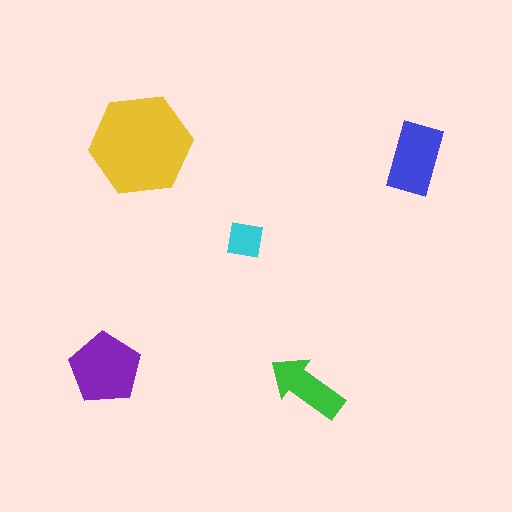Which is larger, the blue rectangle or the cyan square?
The blue rectangle.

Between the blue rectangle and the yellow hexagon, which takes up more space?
The yellow hexagon.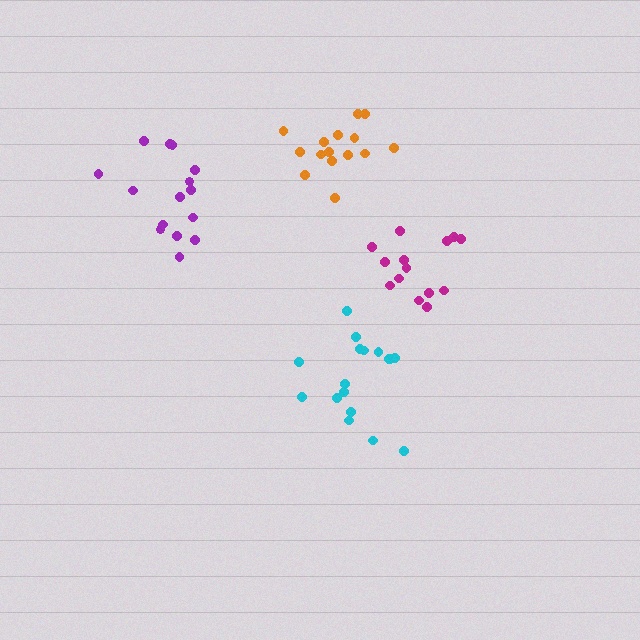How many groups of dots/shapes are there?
There are 4 groups.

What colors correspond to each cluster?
The clusters are colored: purple, cyan, orange, magenta.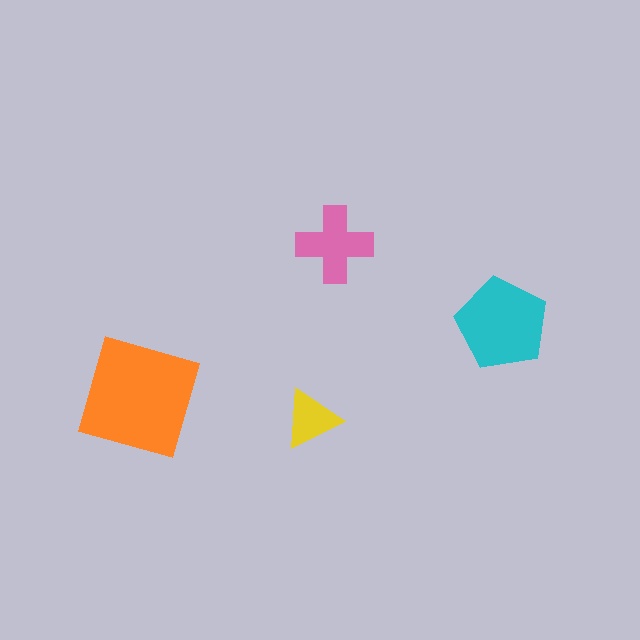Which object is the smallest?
The yellow triangle.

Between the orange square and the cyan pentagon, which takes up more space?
The orange square.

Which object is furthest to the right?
The cyan pentagon is rightmost.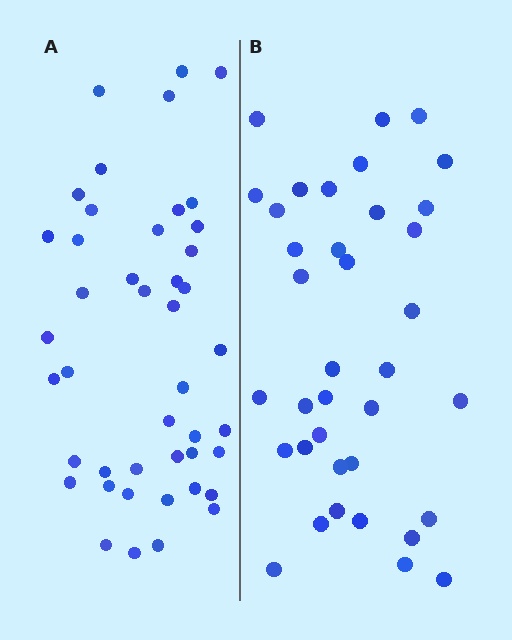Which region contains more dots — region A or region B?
Region A (the left region) has more dots.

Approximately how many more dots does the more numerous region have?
Region A has roughly 8 or so more dots than region B.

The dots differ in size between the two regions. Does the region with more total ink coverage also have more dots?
No. Region B has more total ink coverage because its dots are larger, but region A actually contains more individual dots. Total area can be misleading — the number of items is what matters here.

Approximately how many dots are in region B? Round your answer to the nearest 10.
About 40 dots. (The exact count is 37, which rounds to 40.)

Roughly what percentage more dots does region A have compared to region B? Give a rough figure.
About 20% more.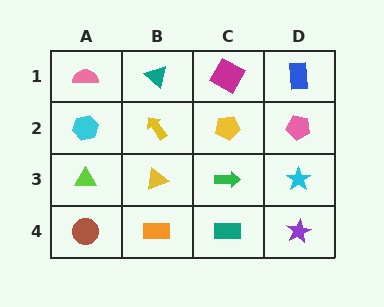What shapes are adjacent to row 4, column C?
A green arrow (row 3, column C), an orange rectangle (row 4, column B), a purple star (row 4, column D).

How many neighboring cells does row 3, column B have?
4.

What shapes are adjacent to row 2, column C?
A magenta square (row 1, column C), a green arrow (row 3, column C), a yellow arrow (row 2, column B), a pink pentagon (row 2, column D).